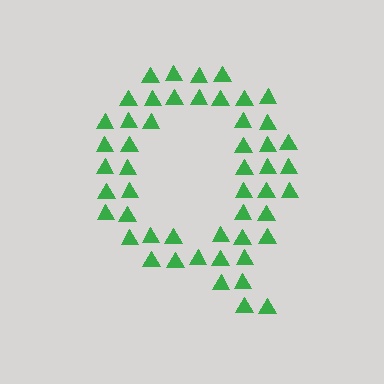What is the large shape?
The large shape is the letter Q.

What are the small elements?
The small elements are triangles.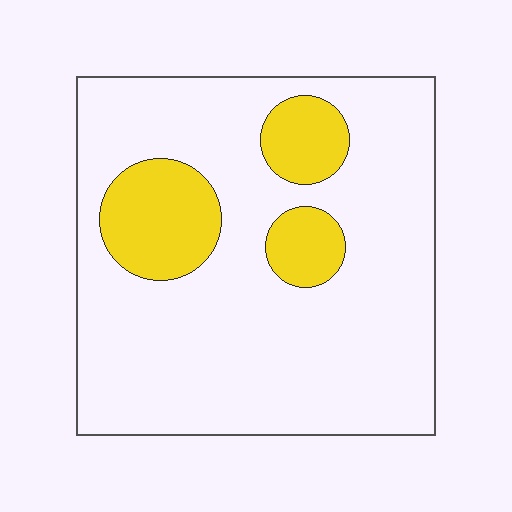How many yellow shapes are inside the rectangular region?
3.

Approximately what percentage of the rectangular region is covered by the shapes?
Approximately 20%.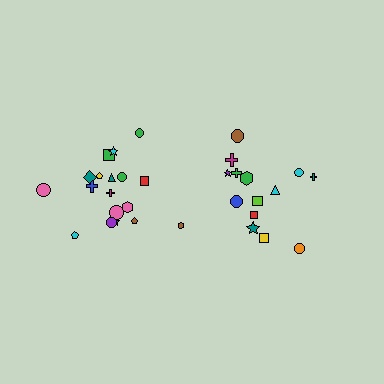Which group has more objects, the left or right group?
The left group.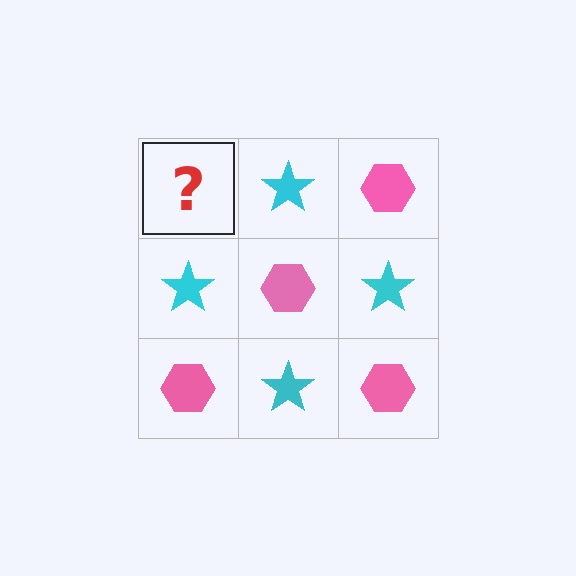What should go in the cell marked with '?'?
The missing cell should contain a pink hexagon.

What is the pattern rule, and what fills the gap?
The rule is that it alternates pink hexagon and cyan star in a checkerboard pattern. The gap should be filled with a pink hexagon.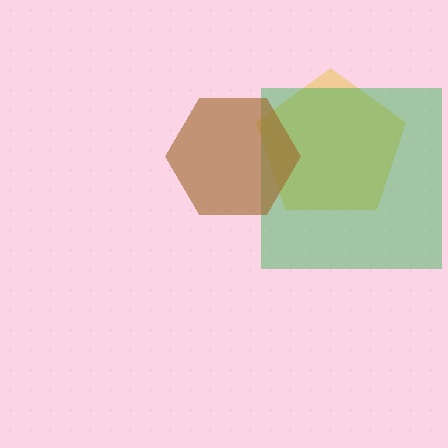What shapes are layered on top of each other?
The layered shapes are: a yellow pentagon, a green square, a brown hexagon.